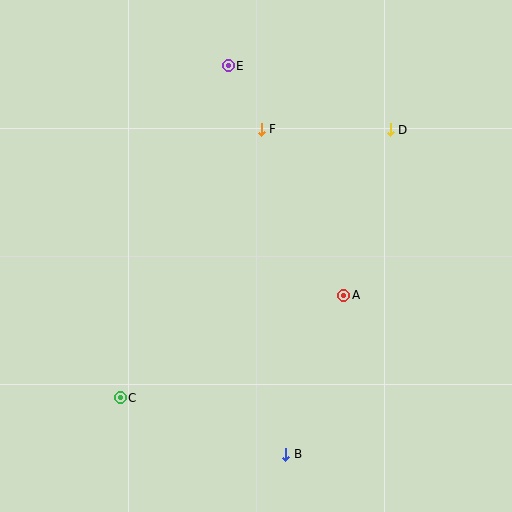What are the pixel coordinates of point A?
Point A is at (344, 295).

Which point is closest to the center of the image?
Point A at (344, 295) is closest to the center.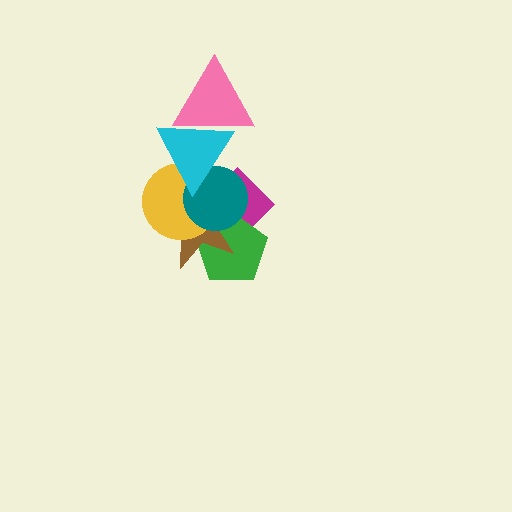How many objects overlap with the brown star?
5 objects overlap with the brown star.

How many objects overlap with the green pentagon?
3 objects overlap with the green pentagon.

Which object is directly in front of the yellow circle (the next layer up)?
The teal circle is directly in front of the yellow circle.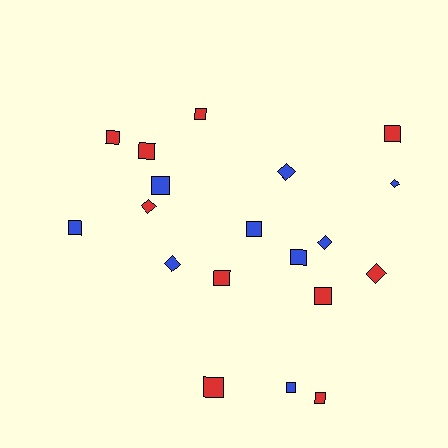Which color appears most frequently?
Red, with 10 objects.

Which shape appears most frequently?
Square, with 13 objects.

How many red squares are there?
There are 8 red squares.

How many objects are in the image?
There are 19 objects.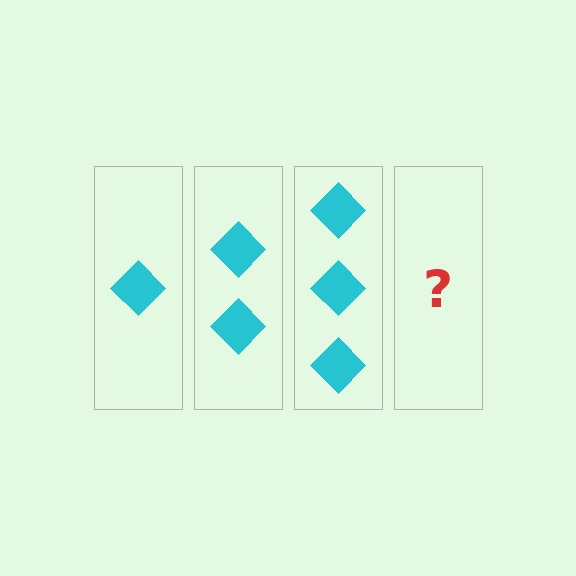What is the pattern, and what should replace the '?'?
The pattern is that each step adds one more diamond. The '?' should be 4 diamonds.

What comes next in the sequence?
The next element should be 4 diamonds.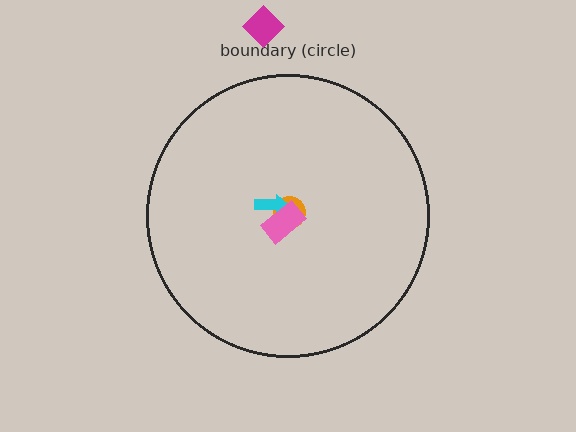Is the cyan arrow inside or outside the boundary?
Inside.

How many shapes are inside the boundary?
3 inside, 1 outside.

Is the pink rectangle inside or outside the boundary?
Inside.